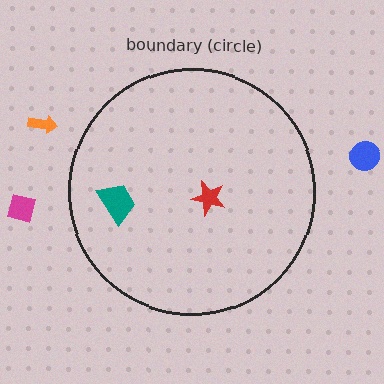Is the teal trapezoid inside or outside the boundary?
Inside.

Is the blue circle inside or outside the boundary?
Outside.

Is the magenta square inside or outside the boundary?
Outside.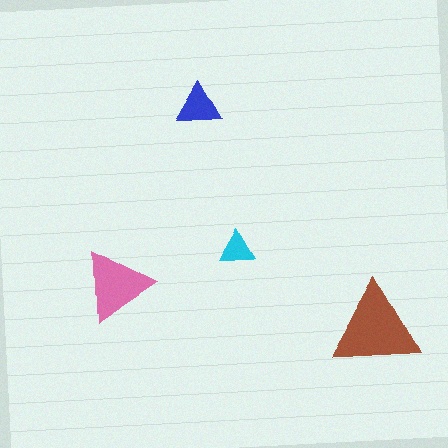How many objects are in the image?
There are 4 objects in the image.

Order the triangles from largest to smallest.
the brown one, the pink one, the blue one, the cyan one.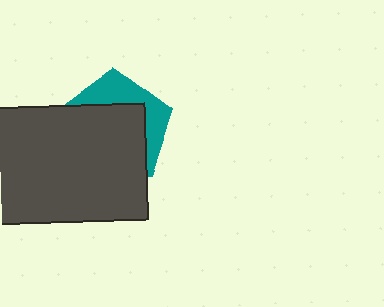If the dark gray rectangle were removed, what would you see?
You would see the complete teal pentagon.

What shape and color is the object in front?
The object in front is a dark gray rectangle.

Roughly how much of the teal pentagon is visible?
A small part of it is visible (roughly 34%).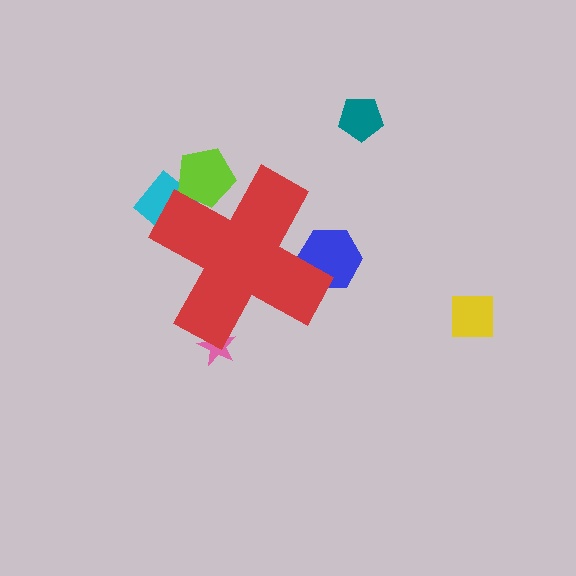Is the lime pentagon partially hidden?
Yes, the lime pentagon is partially hidden behind the red cross.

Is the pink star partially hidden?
Yes, the pink star is partially hidden behind the red cross.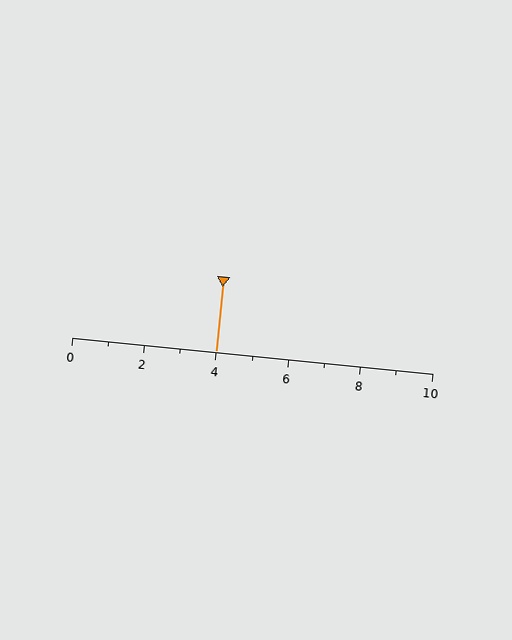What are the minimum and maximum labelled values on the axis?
The axis runs from 0 to 10.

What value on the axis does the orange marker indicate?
The marker indicates approximately 4.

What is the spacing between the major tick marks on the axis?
The major ticks are spaced 2 apart.